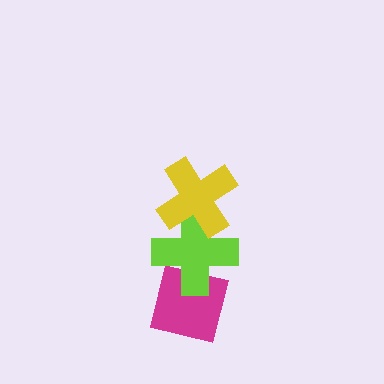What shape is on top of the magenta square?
The lime cross is on top of the magenta square.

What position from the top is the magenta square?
The magenta square is 3rd from the top.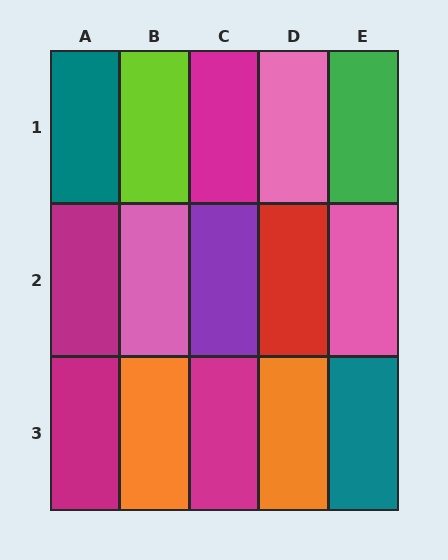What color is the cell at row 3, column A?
Magenta.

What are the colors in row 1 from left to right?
Teal, lime, magenta, pink, green.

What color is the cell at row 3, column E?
Teal.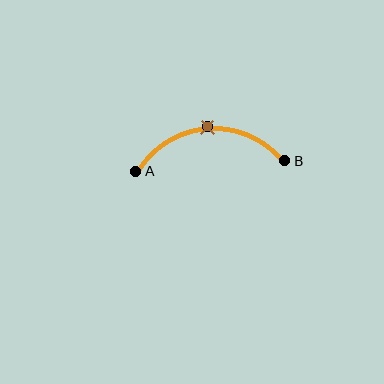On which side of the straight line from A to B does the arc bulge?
The arc bulges above the straight line connecting A and B.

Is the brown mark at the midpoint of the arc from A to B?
Yes. The brown mark lies on the arc at equal arc-length from both A and B — it is the arc midpoint.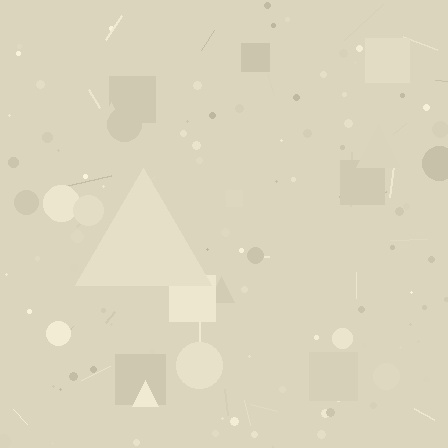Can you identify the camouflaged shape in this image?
The camouflaged shape is a triangle.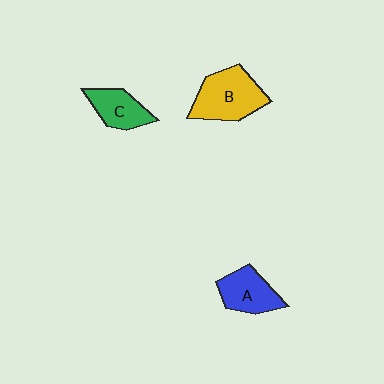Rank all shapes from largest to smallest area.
From largest to smallest: B (yellow), A (blue), C (green).